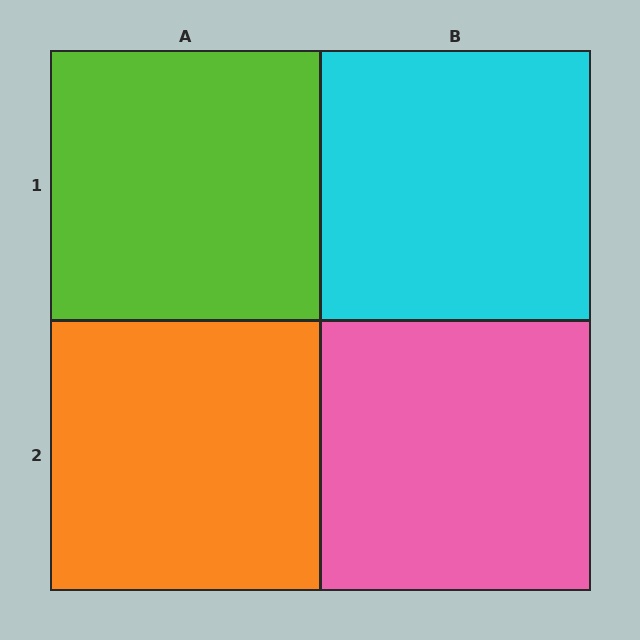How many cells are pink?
1 cell is pink.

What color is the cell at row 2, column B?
Pink.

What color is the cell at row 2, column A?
Orange.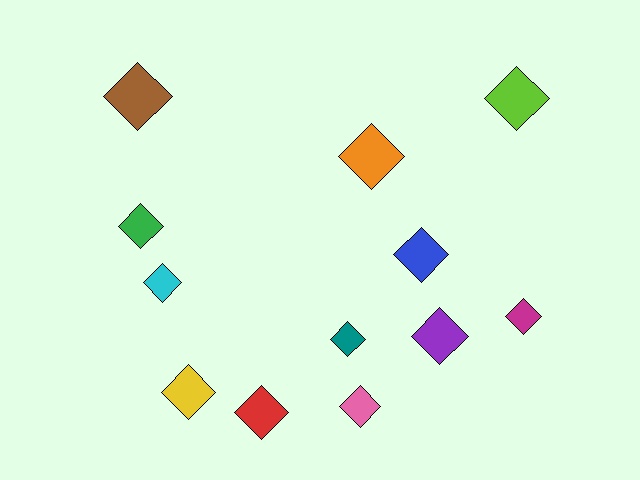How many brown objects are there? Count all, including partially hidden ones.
There is 1 brown object.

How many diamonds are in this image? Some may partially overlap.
There are 12 diamonds.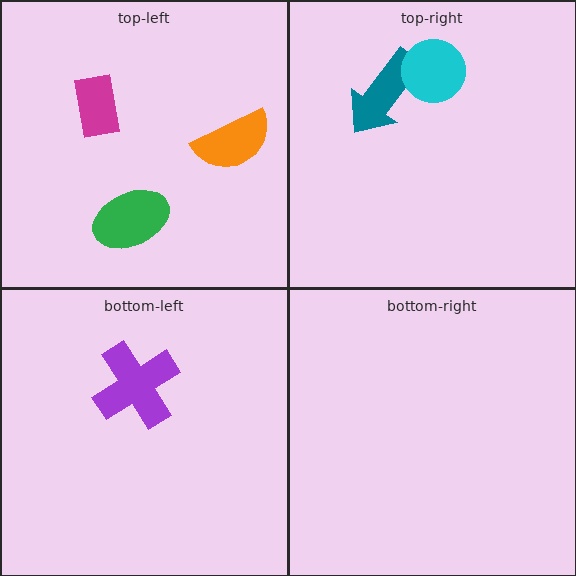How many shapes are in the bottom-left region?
1.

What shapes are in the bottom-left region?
The purple cross.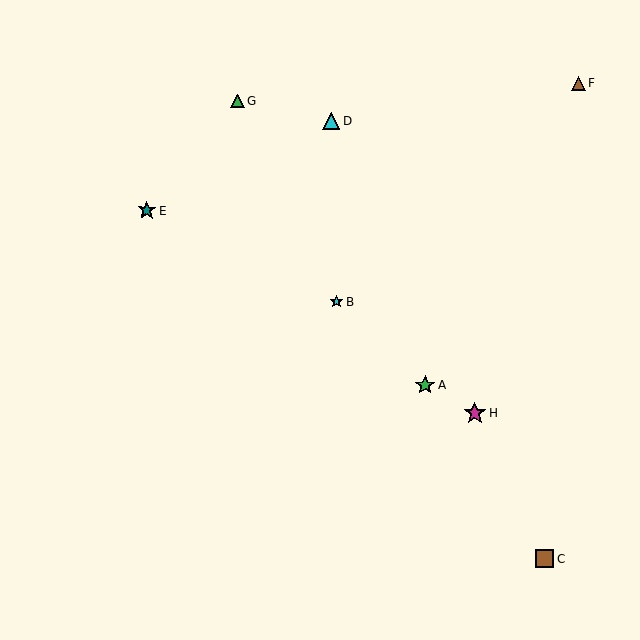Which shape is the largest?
The magenta star (labeled H) is the largest.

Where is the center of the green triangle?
The center of the green triangle is at (237, 101).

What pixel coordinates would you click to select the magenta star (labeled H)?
Click at (475, 414) to select the magenta star H.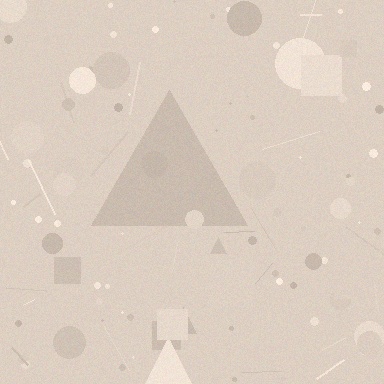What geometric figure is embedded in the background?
A triangle is embedded in the background.